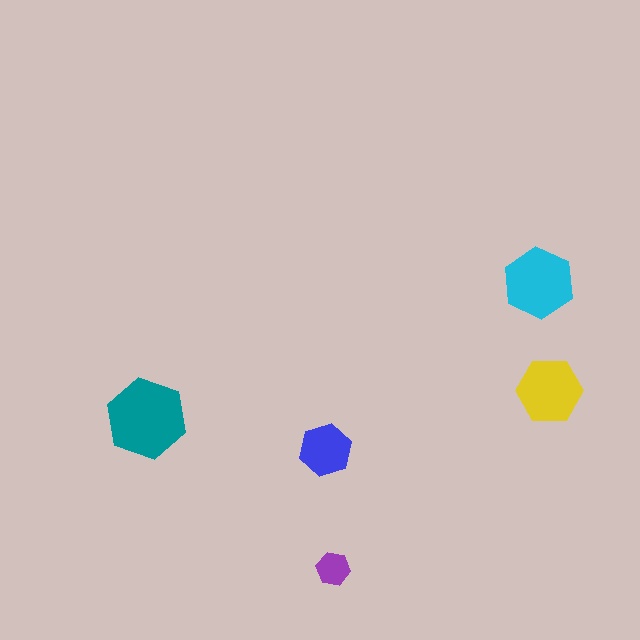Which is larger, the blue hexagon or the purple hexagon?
The blue one.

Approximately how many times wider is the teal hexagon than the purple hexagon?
About 2.5 times wider.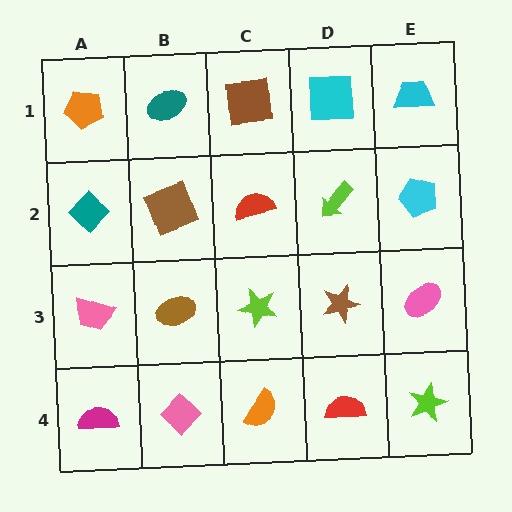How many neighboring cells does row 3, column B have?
4.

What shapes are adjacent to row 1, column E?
A cyan pentagon (row 2, column E), a cyan square (row 1, column D).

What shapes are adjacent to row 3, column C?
A red semicircle (row 2, column C), an orange semicircle (row 4, column C), a brown ellipse (row 3, column B), a brown star (row 3, column D).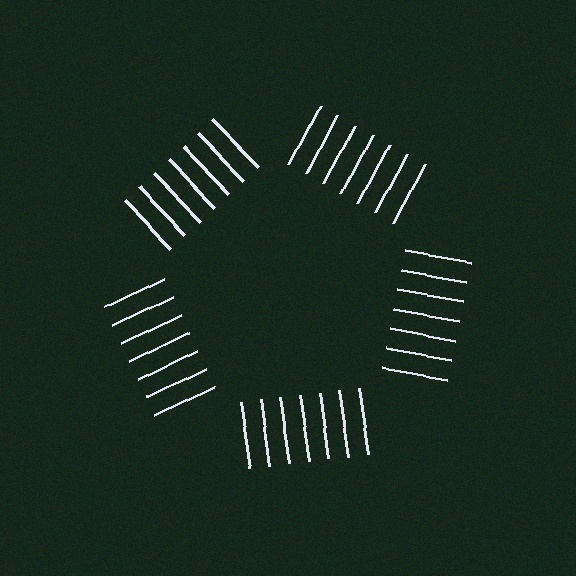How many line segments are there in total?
35 — 7 along each of the 5 edges.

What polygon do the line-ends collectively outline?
An illusory pentagon — the line segments terminate on its edges but no continuous stroke is drawn.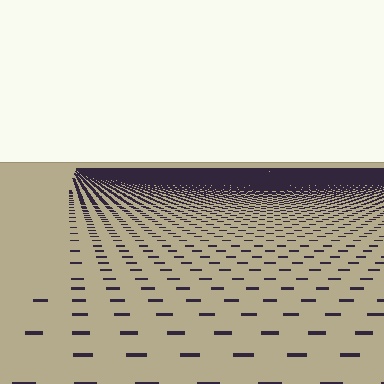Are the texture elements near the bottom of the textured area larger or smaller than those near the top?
Larger. Near the bottom, elements are closer to the viewer and appear at a bigger on-screen size.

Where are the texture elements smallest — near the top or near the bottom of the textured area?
Near the top.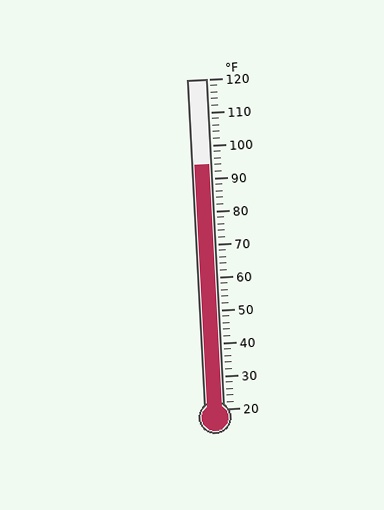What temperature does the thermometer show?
The thermometer shows approximately 94°F.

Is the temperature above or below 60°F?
The temperature is above 60°F.